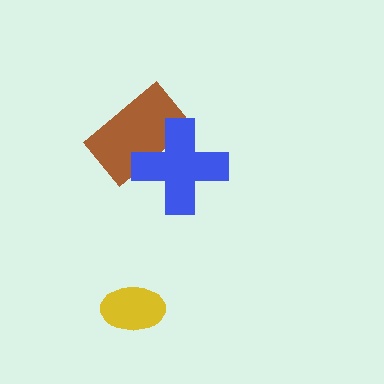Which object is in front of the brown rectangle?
The blue cross is in front of the brown rectangle.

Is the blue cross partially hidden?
No, no other shape covers it.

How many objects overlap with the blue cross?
1 object overlaps with the blue cross.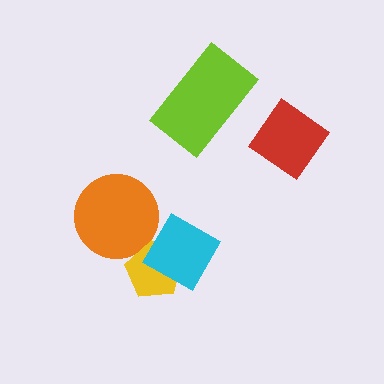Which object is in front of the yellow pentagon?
The cyan square is in front of the yellow pentagon.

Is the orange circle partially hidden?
No, no other shape covers it.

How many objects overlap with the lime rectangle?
0 objects overlap with the lime rectangle.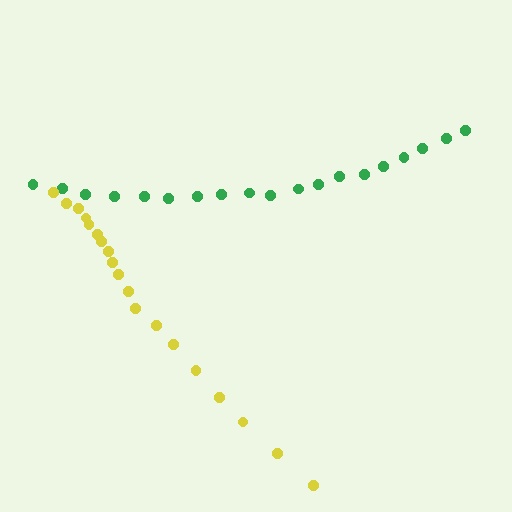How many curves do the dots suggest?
There are 2 distinct paths.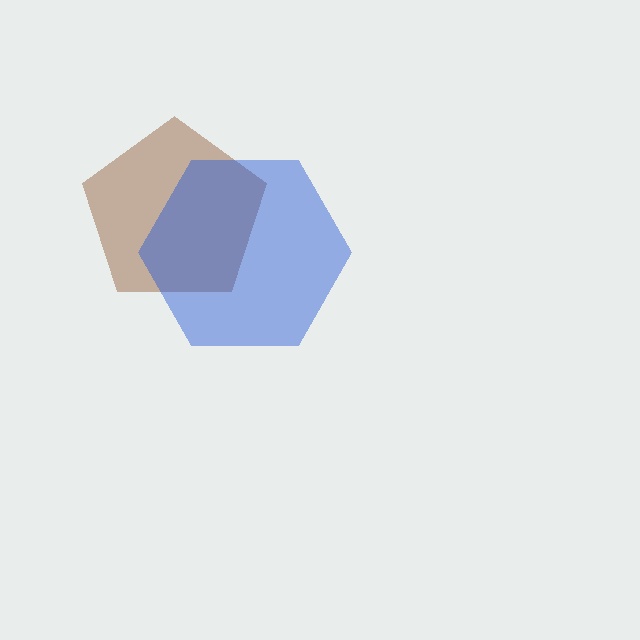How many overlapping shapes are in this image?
There are 2 overlapping shapes in the image.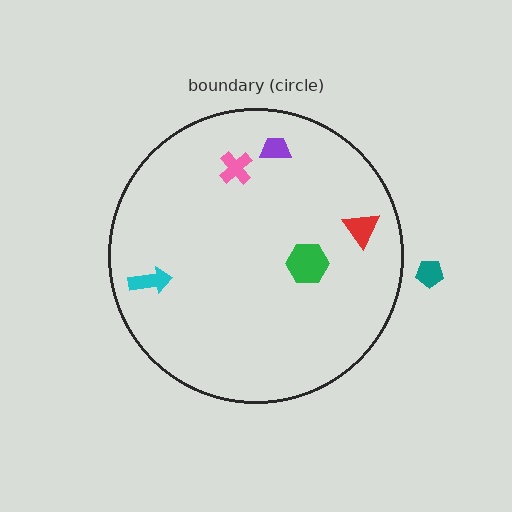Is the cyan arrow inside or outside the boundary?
Inside.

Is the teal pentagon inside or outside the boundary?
Outside.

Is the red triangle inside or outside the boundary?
Inside.